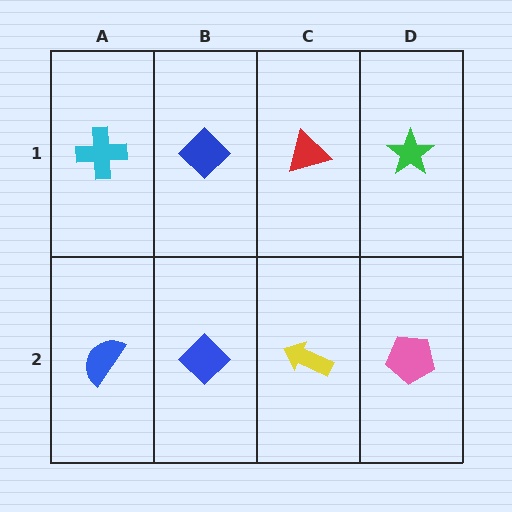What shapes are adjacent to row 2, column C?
A red triangle (row 1, column C), a blue diamond (row 2, column B), a pink pentagon (row 2, column D).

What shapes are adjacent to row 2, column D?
A green star (row 1, column D), a yellow arrow (row 2, column C).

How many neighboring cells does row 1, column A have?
2.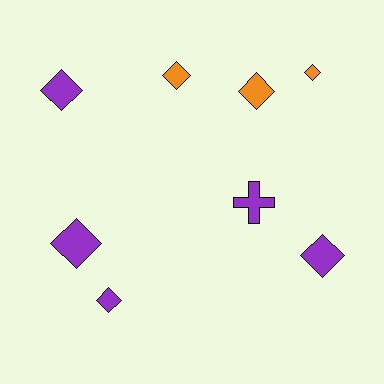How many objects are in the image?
There are 8 objects.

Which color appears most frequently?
Purple, with 5 objects.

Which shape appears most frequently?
Diamond, with 7 objects.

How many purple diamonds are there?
There are 4 purple diamonds.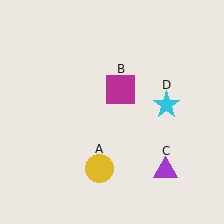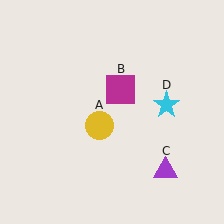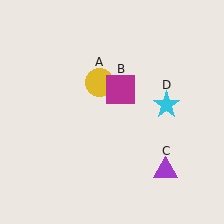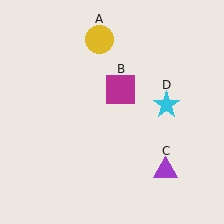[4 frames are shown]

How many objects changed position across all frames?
1 object changed position: yellow circle (object A).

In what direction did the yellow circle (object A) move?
The yellow circle (object A) moved up.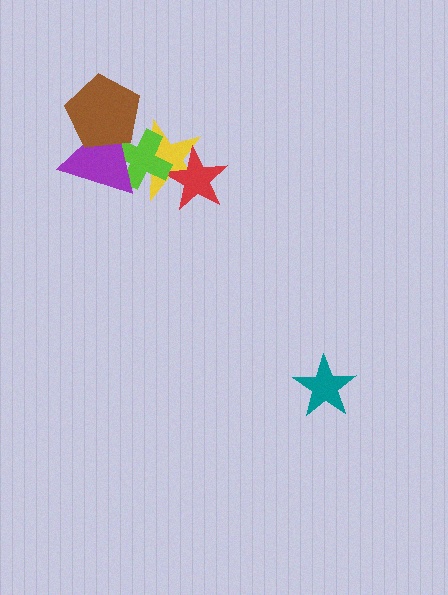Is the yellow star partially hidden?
Yes, it is partially covered by another shape.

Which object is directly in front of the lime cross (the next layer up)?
The purple triangle is directly in front of the lime cross.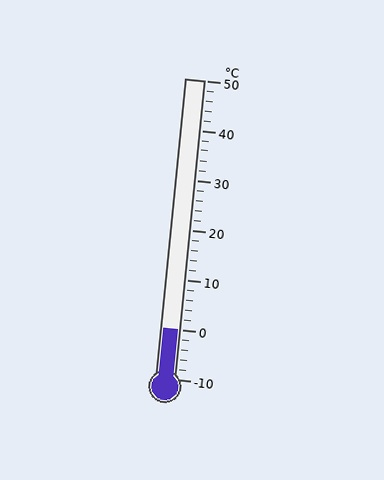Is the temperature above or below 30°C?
The temperature is below 30°C.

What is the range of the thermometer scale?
The thermometer scale ranges from -10°C to 50°C.